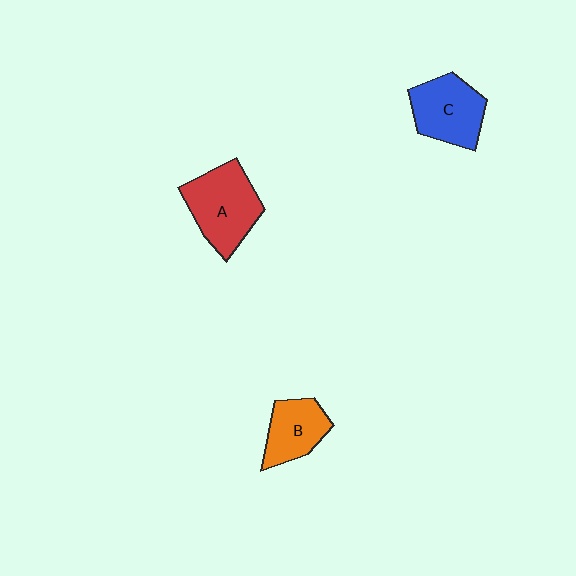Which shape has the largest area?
Shape A (red).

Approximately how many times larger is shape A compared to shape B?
Approximately 1.5 times.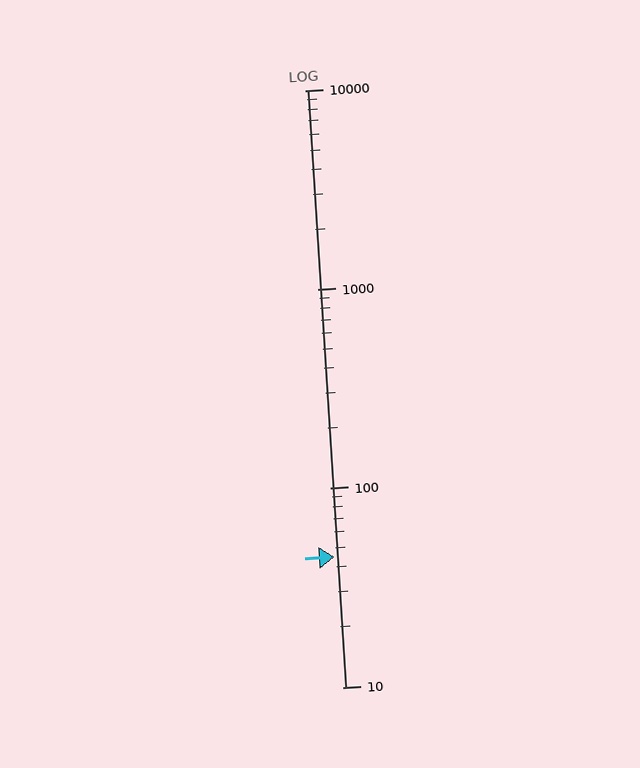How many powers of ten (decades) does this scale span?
The scale spans 3 decades, from 10 to 10000.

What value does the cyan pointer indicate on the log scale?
The pointer indicates approximately 45.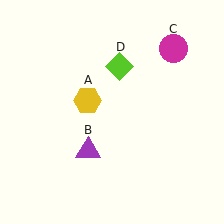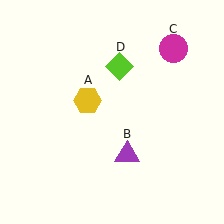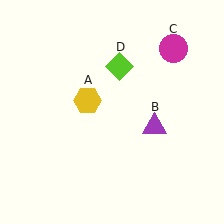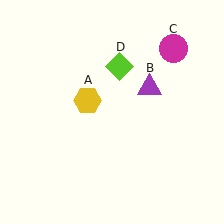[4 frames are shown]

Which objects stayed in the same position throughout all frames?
Yellow hexagon (object A) and magenta circle (object C) and lime diamond (object D) remained stationary.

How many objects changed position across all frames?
1 object changed position: purple triangle (object B).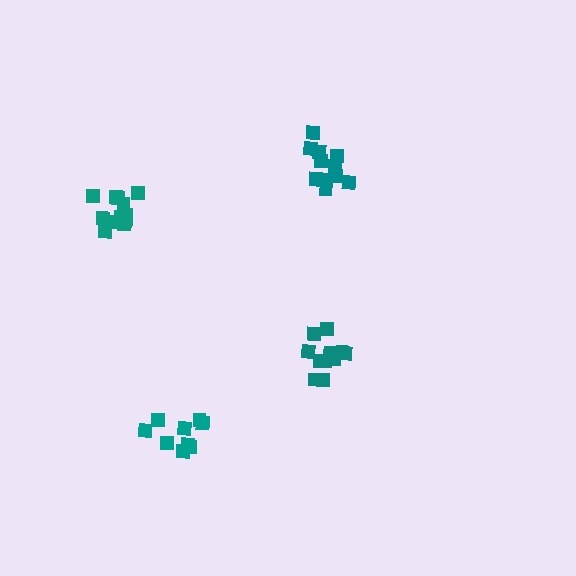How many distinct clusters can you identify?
There are 4 distinct clusters.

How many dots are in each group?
Group 1: 11 dots, Group 2: 9 dots, Group 3: 11 dots, Group 4: 12 dots (43 total).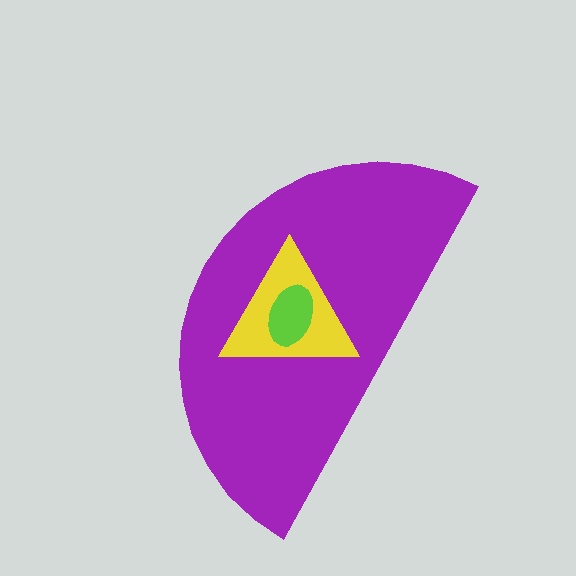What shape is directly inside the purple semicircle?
The yellow triangle.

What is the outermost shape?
The purple semicircle.